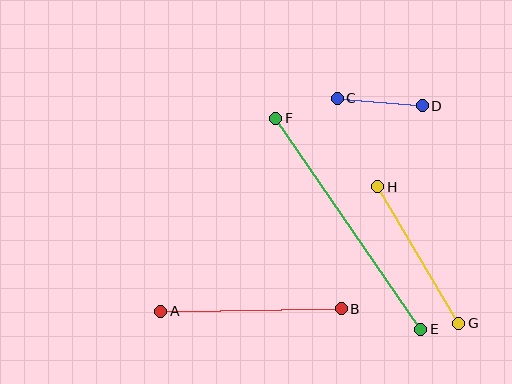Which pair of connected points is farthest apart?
Points E and F are farthest apart.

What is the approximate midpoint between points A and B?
The midpoint is at approximately (251, 310) pixels.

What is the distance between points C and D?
The distance is approximately 85 pixels.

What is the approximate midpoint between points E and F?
The midpoint is at approximately (348, 224) pixels.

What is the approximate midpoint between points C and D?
The midpoint is at approximately (380, 102) pixels.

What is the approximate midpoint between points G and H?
The midpoint is at approximately (418, 255) pixels.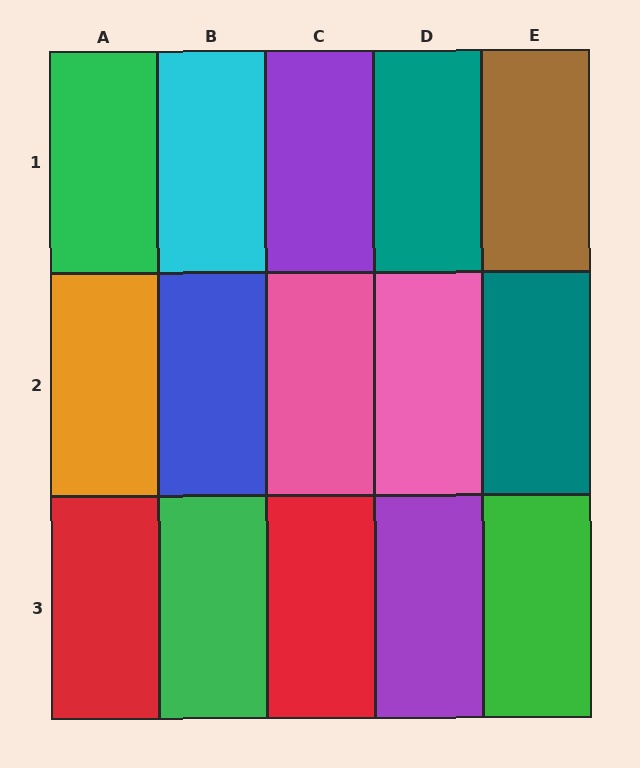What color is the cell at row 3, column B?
Green.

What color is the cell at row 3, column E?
Green.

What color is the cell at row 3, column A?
Red.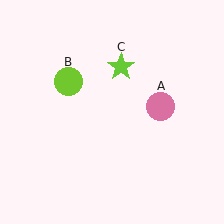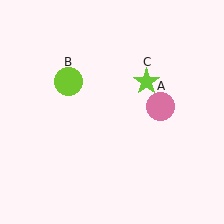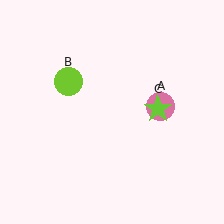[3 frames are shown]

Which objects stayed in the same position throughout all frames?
Pink circle (object A) and lime circle (object B) remained stationary.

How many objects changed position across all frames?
1 object changed position: lime star (object C).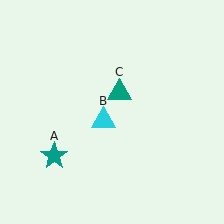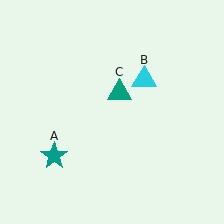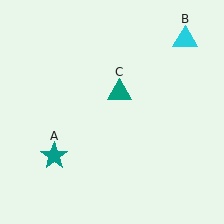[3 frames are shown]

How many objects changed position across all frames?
1 object changed position: cyan triangle (object B).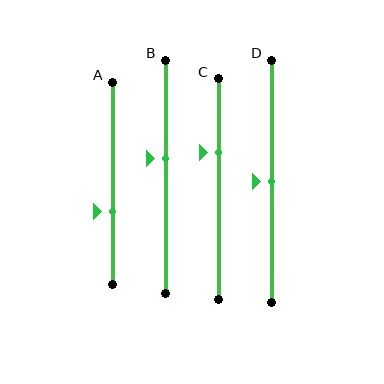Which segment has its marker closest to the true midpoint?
Segment D has its marker closest to the true midpoint.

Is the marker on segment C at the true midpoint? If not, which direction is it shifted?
No, the marker on segment C is shifted upward by about 17% of the segment length.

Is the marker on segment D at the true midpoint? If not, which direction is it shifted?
Yes, the marker on segment D is at the true midpoint.